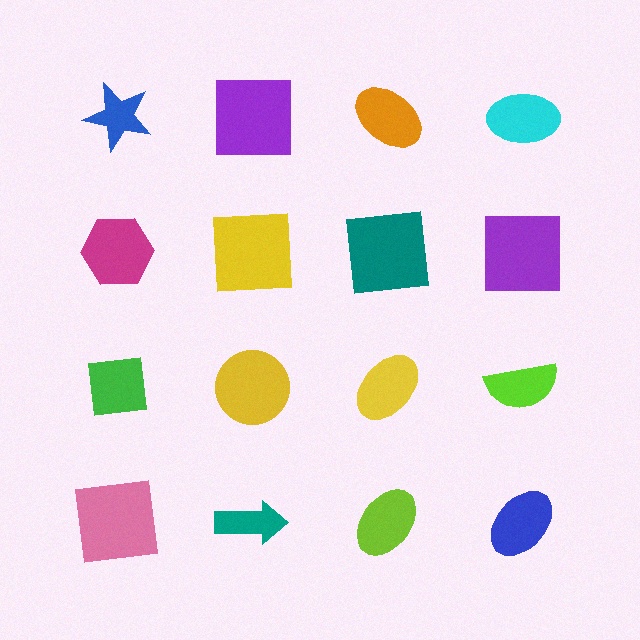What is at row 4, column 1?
A pink square.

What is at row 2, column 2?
A yellow square.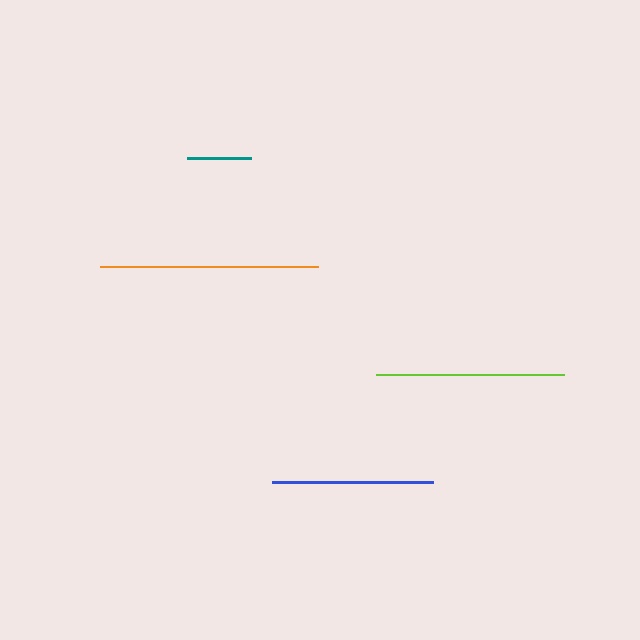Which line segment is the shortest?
The teal line is the shortest at approximately 64 pixels.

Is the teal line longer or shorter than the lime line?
The lime line is longer than the teal line.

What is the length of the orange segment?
The orange segment is approximately 218 pixels long.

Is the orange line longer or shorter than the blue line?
The orange line is longer than the blue line.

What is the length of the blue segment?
The blue segment is approximately 161 pixels long.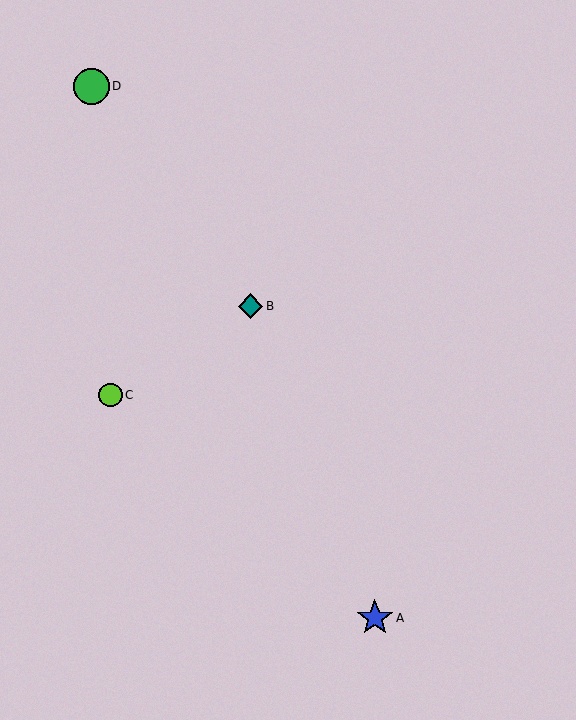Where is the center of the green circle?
The center of the green circle is at (92, 86).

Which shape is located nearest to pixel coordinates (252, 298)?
The teal diamond (labeled B) at (250, 306) is nearest to that location.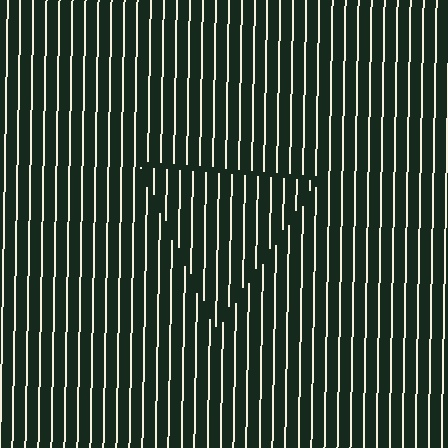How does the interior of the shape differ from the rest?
The interior of the shape contains the same grating, shifted by half a period — the contour is defined by the phase discontinuity where line-ends from the inner and outer gratings abut.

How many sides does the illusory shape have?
3 sides — the line-ends trace a triangle.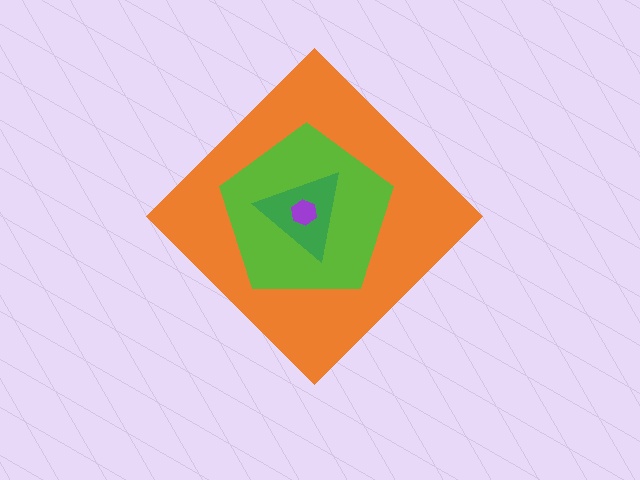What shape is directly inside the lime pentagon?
The green triangle.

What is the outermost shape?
The orange diamond.